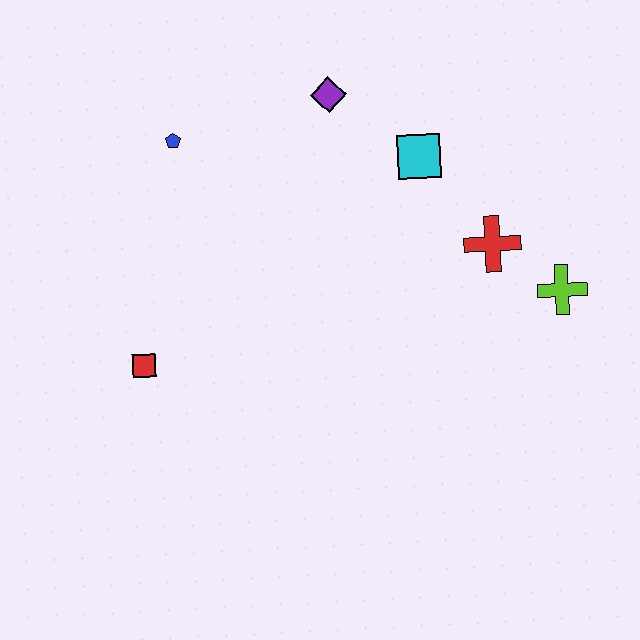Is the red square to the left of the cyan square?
Yes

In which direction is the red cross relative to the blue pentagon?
The red cross is to the right of the blue pentagon.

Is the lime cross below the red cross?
Yes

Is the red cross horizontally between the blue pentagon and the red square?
No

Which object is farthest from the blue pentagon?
The lime cross is farthest from the blue pentagon.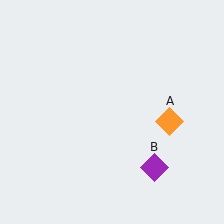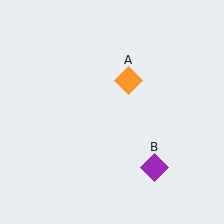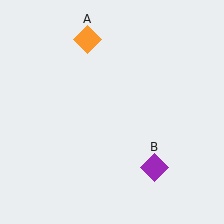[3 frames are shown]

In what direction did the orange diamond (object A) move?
The orange diamond (object A) moved up and to the left.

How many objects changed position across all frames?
1 object changed position: orange diamond (object A).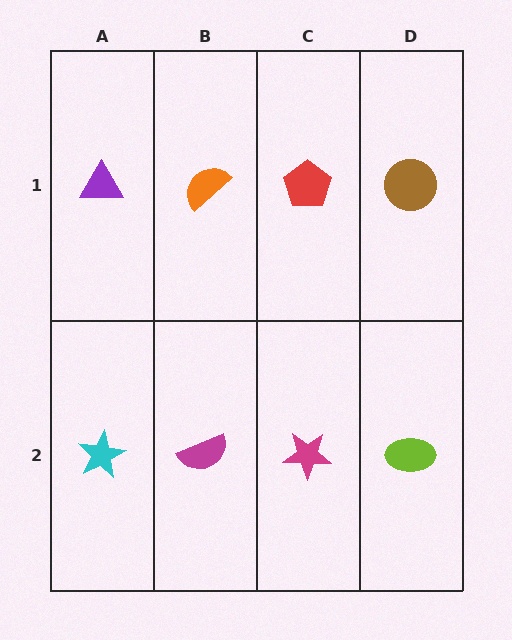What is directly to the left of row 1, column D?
A red pentagon.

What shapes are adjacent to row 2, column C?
A red pentagon (row 1, column C), a magenta semicircle (row 2, column B), a lime ellipse (row 2, column D).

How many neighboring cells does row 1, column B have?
3.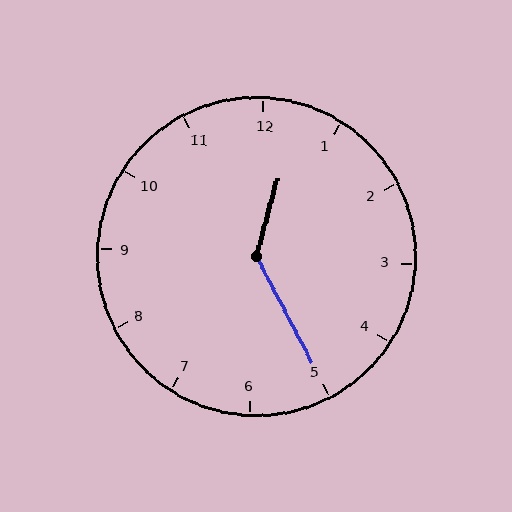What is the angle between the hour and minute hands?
Approximately 138 degrees.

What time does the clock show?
12:25.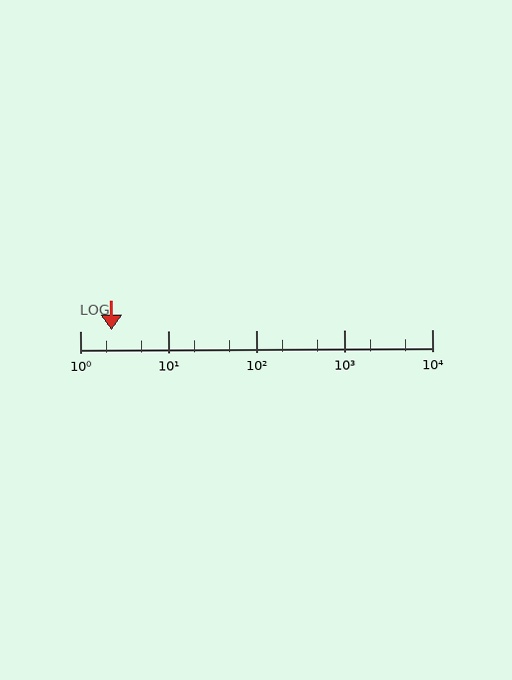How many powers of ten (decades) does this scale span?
The scale spans 4 decades, from 1 to 10000.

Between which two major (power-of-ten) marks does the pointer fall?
The pointer is between 1 and 10.